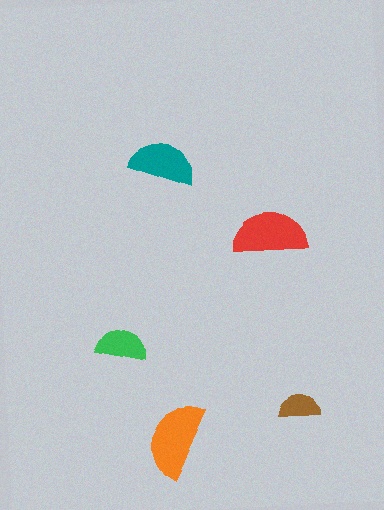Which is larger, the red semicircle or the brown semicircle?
The red one.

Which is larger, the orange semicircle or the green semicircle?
The orange one.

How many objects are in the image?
There are 5 objects in the image.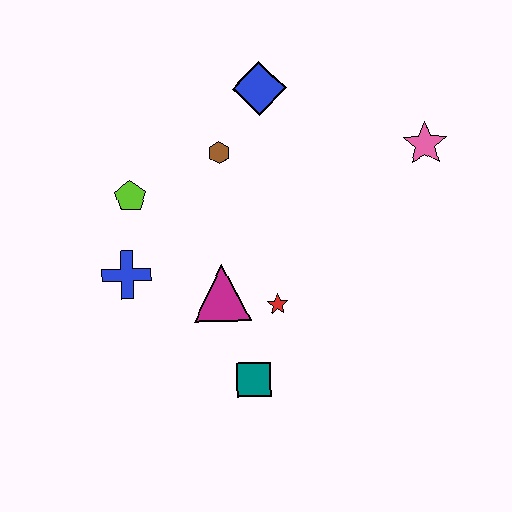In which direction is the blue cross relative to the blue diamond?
The blue cross is below the blue diamond.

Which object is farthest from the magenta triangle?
The pink star is farthest from the magenta triangle.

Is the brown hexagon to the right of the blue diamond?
No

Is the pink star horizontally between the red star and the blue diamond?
No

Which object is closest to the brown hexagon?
The blue diamond is closest to the brown hexagon.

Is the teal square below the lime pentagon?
Yes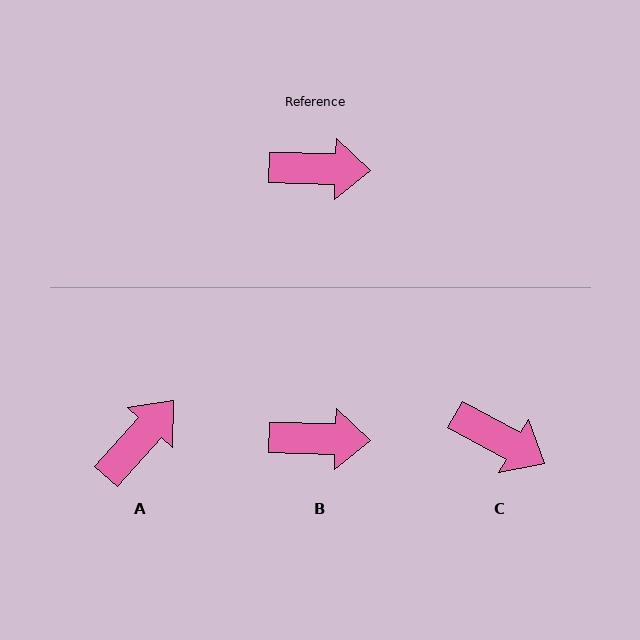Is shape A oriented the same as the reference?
No, it is off by about 50 degrees.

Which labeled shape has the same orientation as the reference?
B.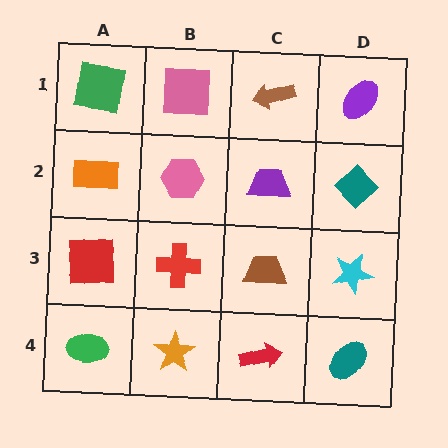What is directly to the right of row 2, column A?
A pink hexagon.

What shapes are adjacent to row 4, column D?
A cyan star (row 3, column D), a red arrow (row 4, column C).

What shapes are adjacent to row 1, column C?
A purple trapezoid (row 2, column C), a pink square (row 1, column B), a purple ellipse (row 1, column D).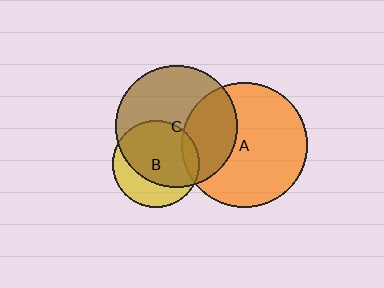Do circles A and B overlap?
Yes.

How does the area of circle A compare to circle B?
Approximately 2.1 times.